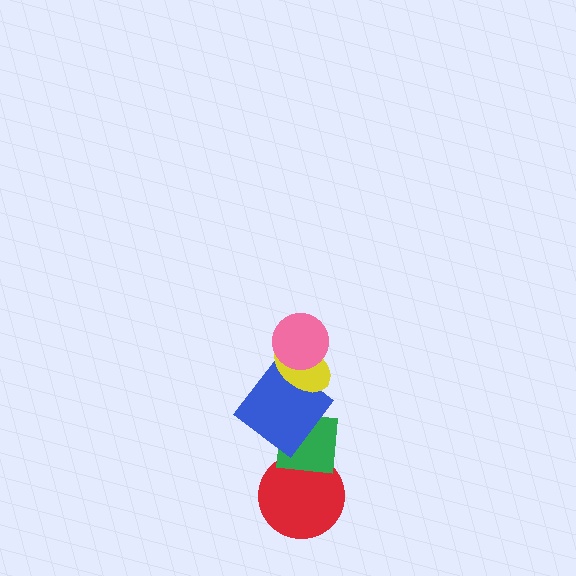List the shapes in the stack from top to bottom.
From top to bottom: the pink circle, the yellow ellipse, the blue diamond, the green square, the red circle.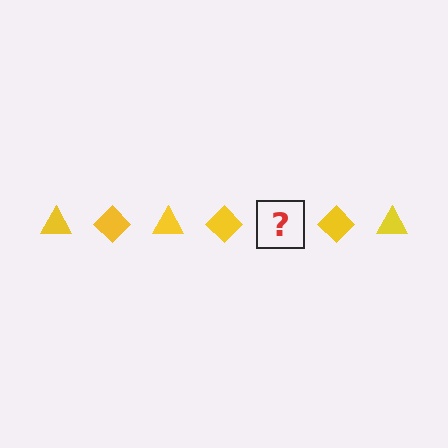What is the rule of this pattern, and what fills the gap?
The rule is that the pattern cycles through triangle, diamond shapes in yellow. The gap should be filled with a yellow triangle.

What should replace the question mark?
The question mark should be replaced with a yellow triangle.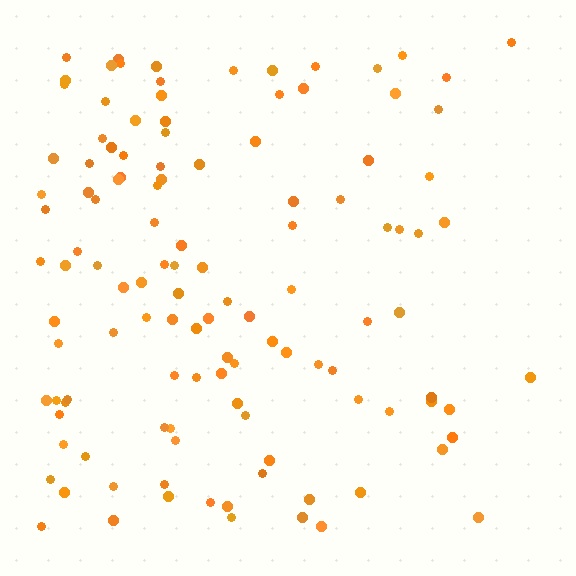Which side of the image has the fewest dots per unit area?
The right.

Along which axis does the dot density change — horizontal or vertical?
Horizontal.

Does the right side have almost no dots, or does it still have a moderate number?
Still a moderate number, just noticeably fewer than the left.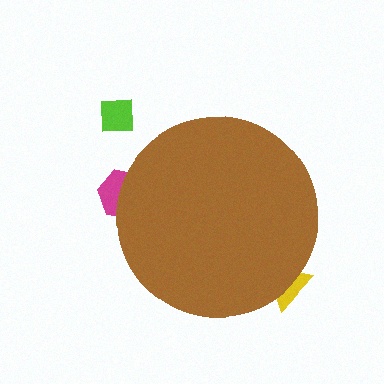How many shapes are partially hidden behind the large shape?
2 shapes are partially hidden.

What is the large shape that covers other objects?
A brown circle.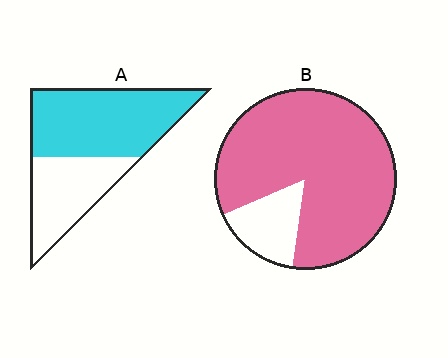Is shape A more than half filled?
Yes.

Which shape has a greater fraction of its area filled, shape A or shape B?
Shape B.